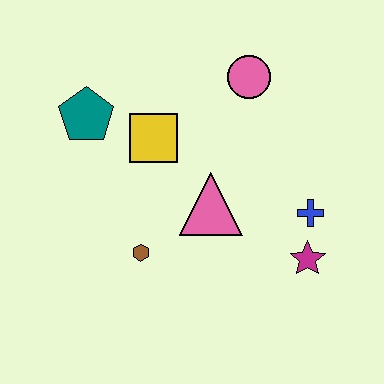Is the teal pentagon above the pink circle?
No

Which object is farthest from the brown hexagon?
The pink circle is farthest from the brown hexagon.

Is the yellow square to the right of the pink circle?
No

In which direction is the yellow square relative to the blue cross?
The yellow square is to the left of the blue cross.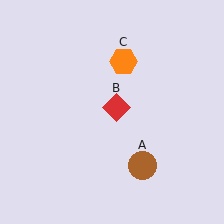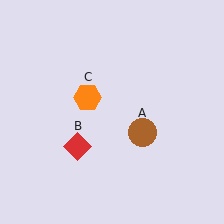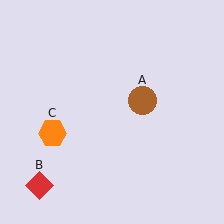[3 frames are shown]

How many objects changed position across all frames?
3 objects changed position: brown circle (object A), red diamond (object B), orange hexagon (object C).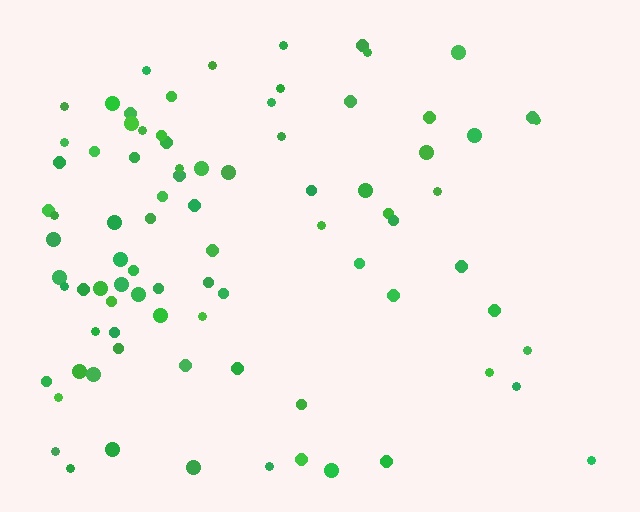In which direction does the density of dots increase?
From right to left, with the left side densest.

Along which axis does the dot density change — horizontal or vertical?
Horizontal.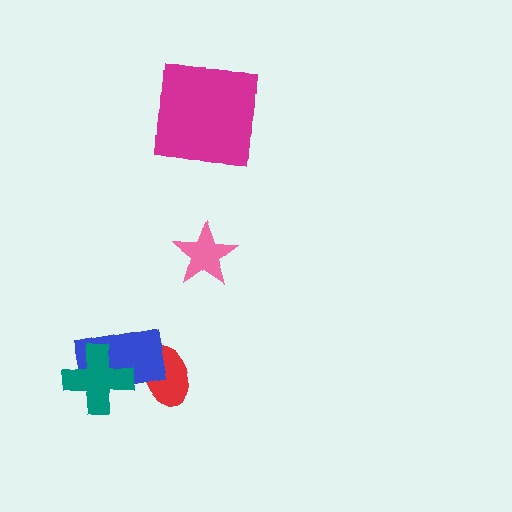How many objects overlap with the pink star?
0 objects overlap with the pink star.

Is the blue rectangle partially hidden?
Yes, it is partially covered by another shape.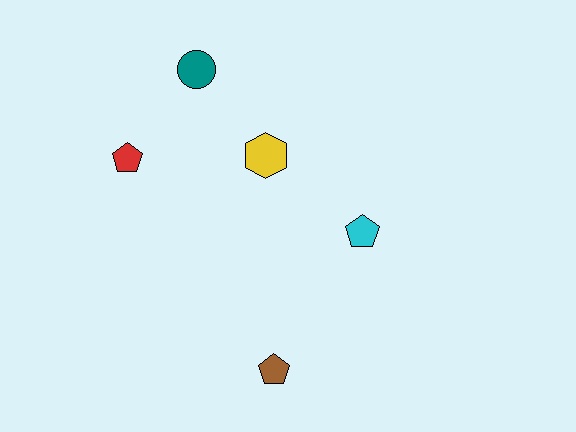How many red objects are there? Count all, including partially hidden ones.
There is 1 red object.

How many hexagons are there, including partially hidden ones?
There is 1 hexagon.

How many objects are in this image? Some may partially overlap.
There are 5 objects.